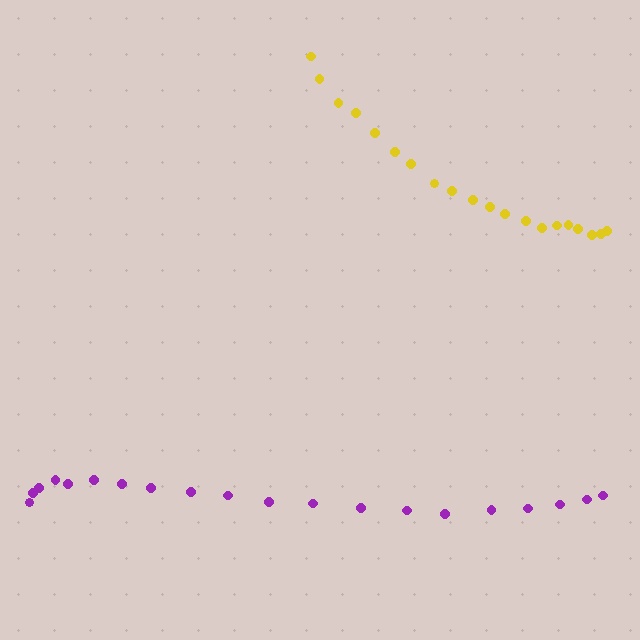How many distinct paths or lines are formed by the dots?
There are 2 distinct paths.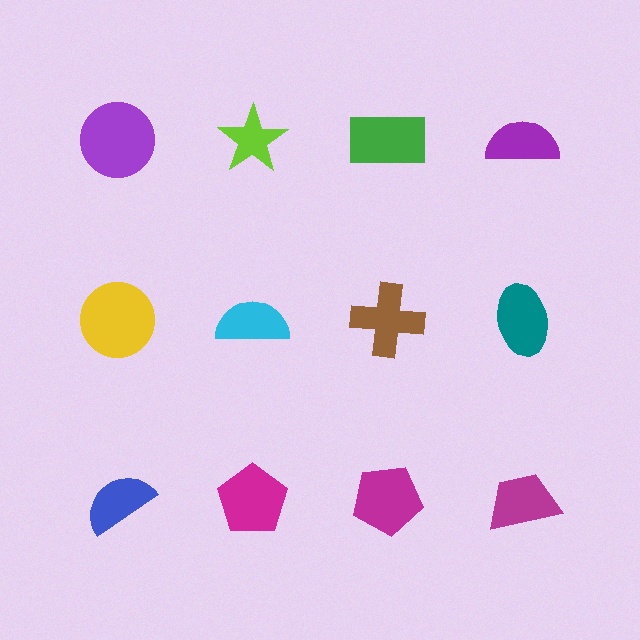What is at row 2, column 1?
A yellow circle.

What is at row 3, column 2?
A magenta pentagon.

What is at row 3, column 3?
A magenta pentagon.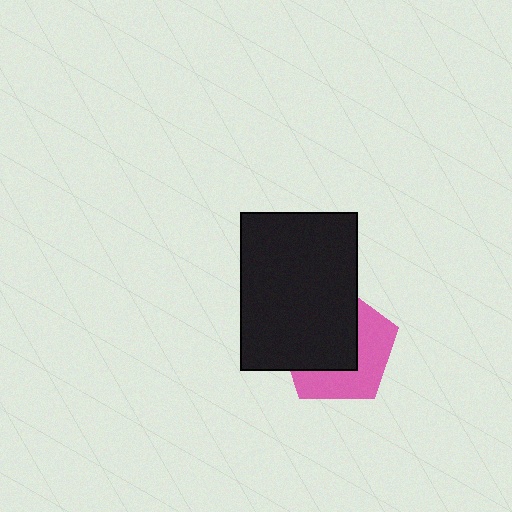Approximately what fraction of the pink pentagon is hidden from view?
Roughly 55% of the pink pentagon is hidden behind the black rectangle.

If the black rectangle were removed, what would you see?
You would see the complete pink pentagon.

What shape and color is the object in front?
The object in front is a black rectangle.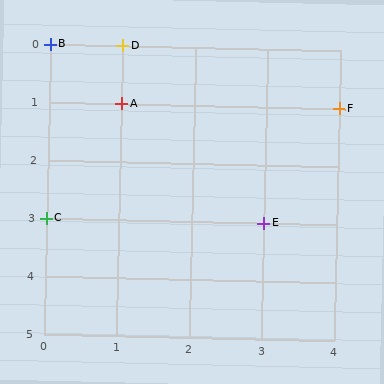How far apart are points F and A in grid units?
Points F and A are 3 columns apart.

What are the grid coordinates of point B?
Point B is at grid coordinates (0, 0).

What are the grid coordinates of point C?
Point C is at grid coordinates (0, 3).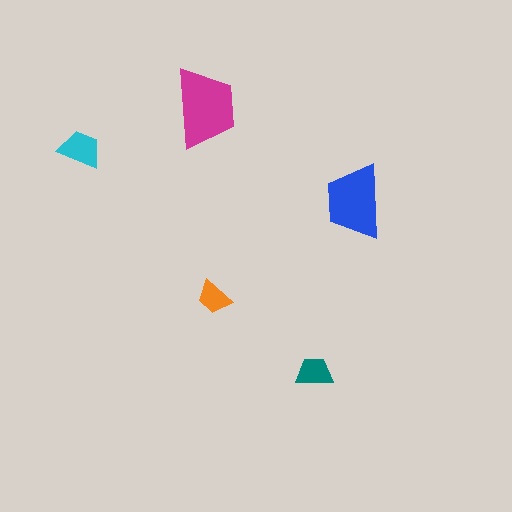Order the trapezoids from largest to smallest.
the magenta one, the blue one, the cyan one, the teal one, the orange one.